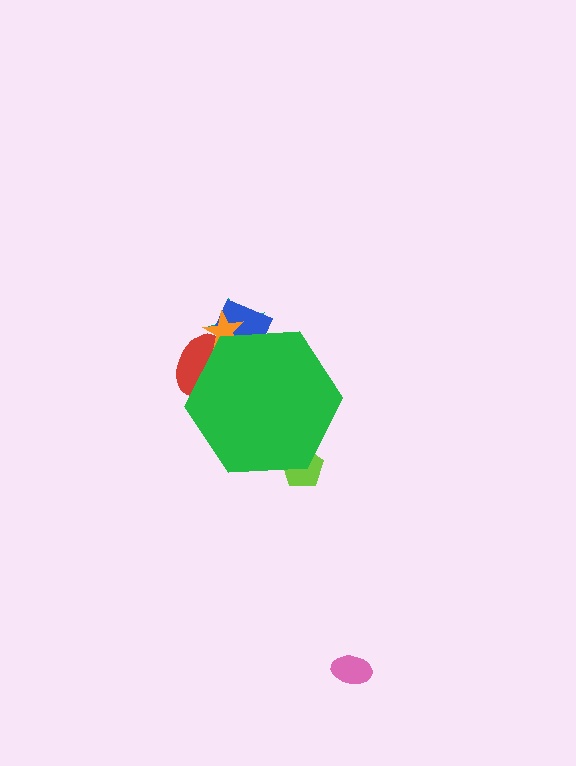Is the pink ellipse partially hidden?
No, the pink ellipse is fully visible.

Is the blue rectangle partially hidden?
Yes, the blue rectangle is partially hidden behind the green hexagon.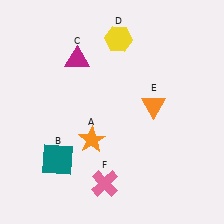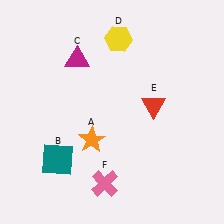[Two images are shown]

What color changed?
The triangle (E) changed from orange in Image 1 to red in Image 2.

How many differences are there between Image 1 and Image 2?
There is 1 difference between the two images.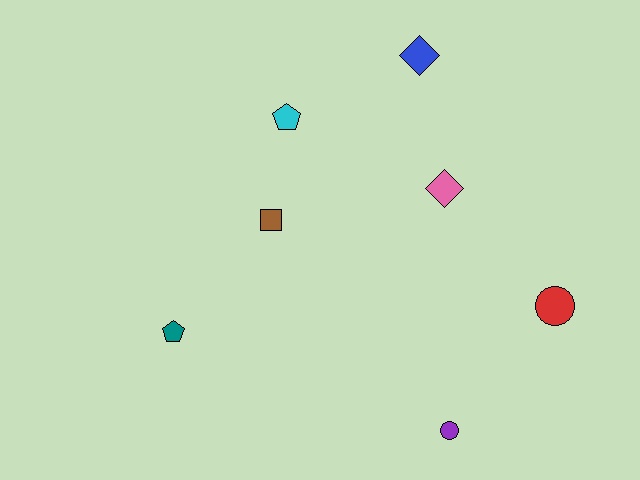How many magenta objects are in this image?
There are no magenta objects.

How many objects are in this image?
There are 7 objects.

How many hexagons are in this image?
There are no hexagons.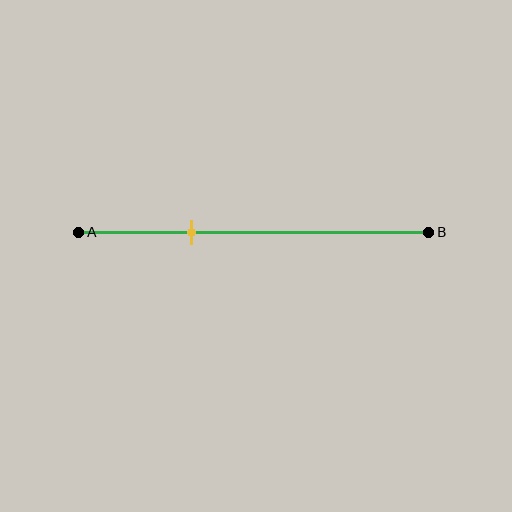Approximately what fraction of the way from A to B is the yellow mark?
The yellow mark is approximately 30% of the way from A to B.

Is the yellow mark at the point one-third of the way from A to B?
Yes, the mark is approximately at the one-third point.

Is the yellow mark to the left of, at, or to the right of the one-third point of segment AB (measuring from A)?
The yellow mark is approximately at the one-third point of segment AB.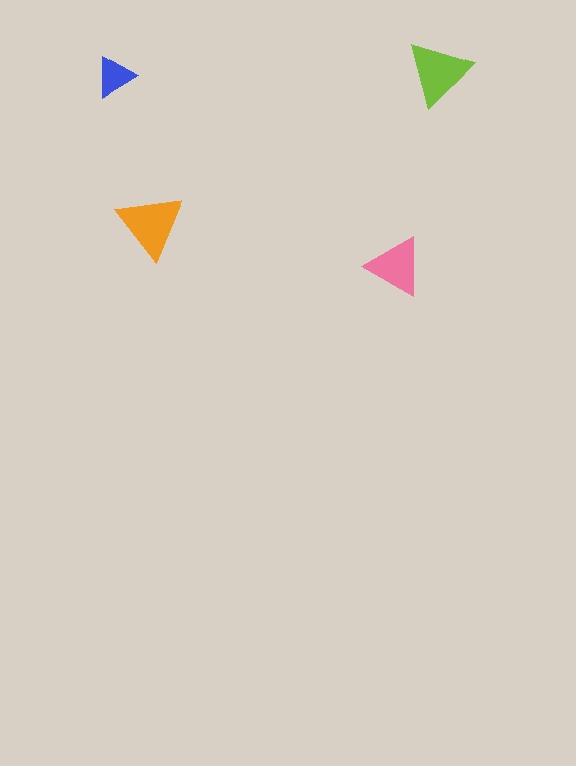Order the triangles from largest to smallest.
the orange one, the lime one, the pink one, the blue one.